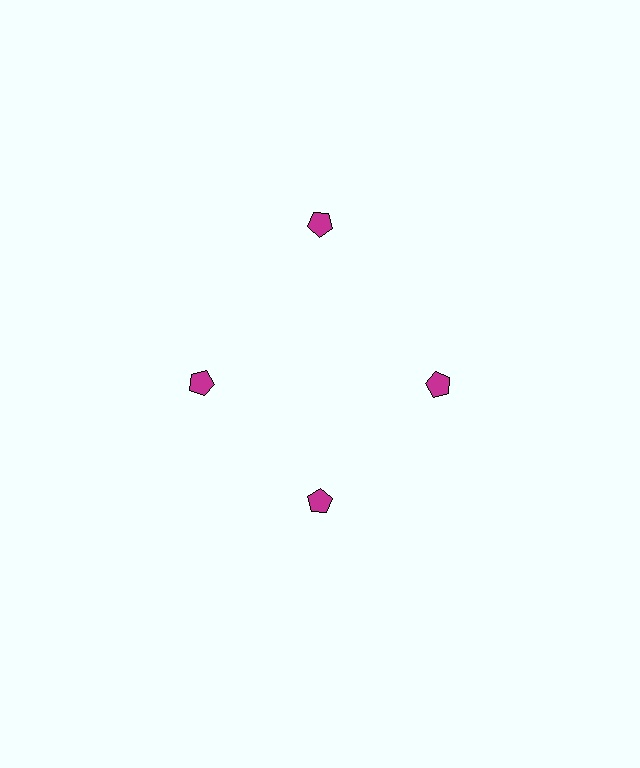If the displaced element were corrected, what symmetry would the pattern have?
It would have 4-fold rotational symmetry — the pattern would map onto itself every 90 degrees.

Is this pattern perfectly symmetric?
No. The 4 magenta pentagons are arranged in a ring, but one element near the 12 o'clock position is pushed outward from the center, breaking the 4-fold rotational symmetry.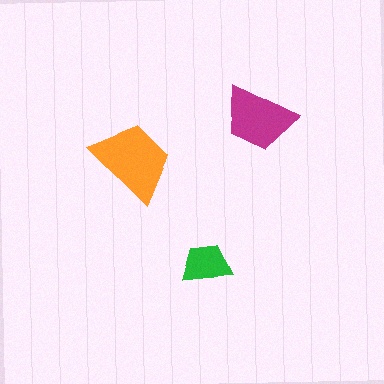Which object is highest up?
The magenta trapezoid is topmost.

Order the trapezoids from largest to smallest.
the orange one, the magenta one, the green one.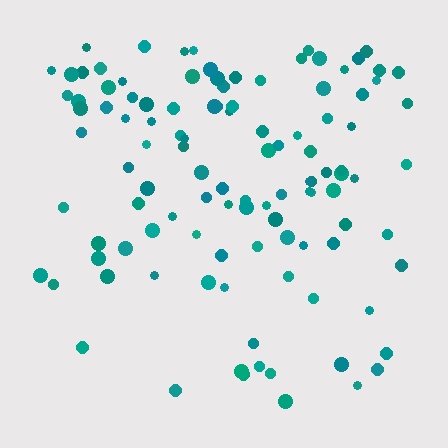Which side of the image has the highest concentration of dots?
The top.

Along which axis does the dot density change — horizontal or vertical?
Vertical.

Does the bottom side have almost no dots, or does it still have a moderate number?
Still a moderate number, just noticeably fewer than the top.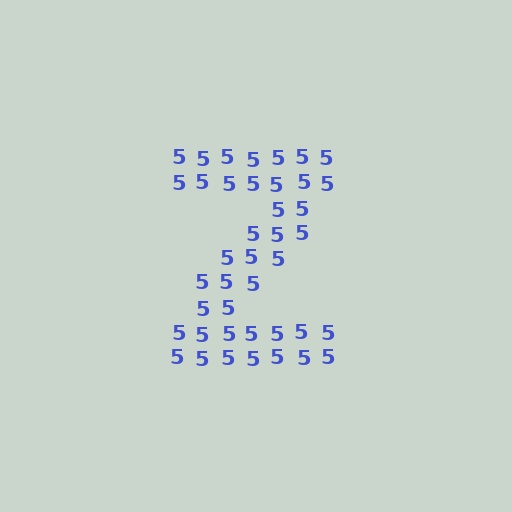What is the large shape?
The large shape is the letter Z.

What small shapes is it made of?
It is made of small digit 5's.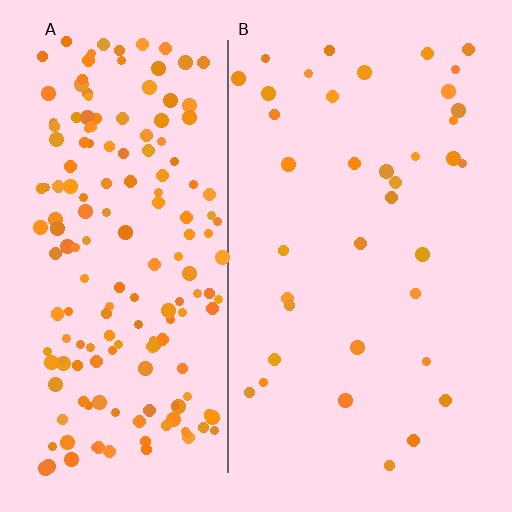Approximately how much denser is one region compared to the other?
Approximately 4.9× — region A over region B.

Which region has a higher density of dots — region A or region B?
A (the left).